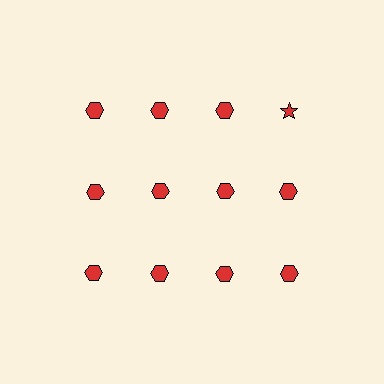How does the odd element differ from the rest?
It has a different shape: star instead of hexagon.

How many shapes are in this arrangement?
There are 12 shapes arranged in a grid pattern.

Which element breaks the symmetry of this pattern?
The red star in the top row, second from right column breaks the symmetry. All other shapes are red hexagons.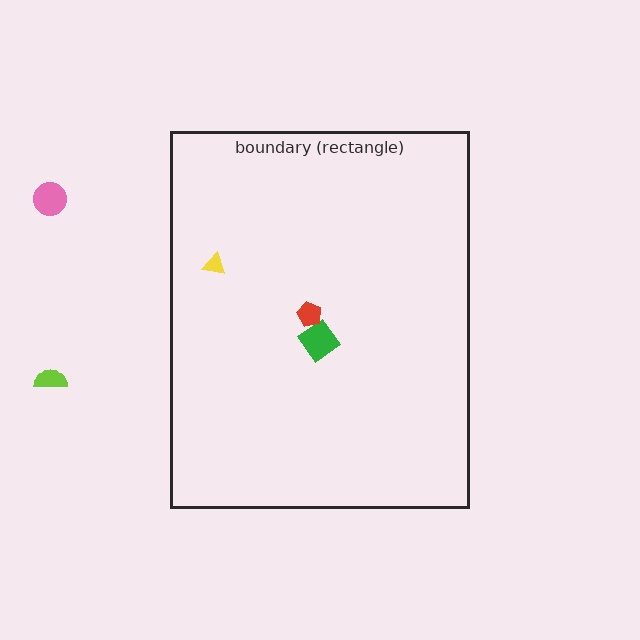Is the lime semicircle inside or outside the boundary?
Outside.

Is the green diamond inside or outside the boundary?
Inside.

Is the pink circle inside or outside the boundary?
Outside.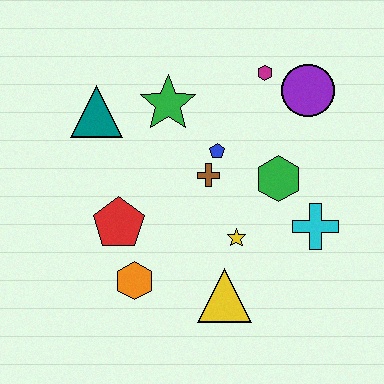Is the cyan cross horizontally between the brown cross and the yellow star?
No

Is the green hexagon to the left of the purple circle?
Yes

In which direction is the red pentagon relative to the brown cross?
The red pentagon is to the left of the brown cross.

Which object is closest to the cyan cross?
The green hexagon is closest to the cyan cross.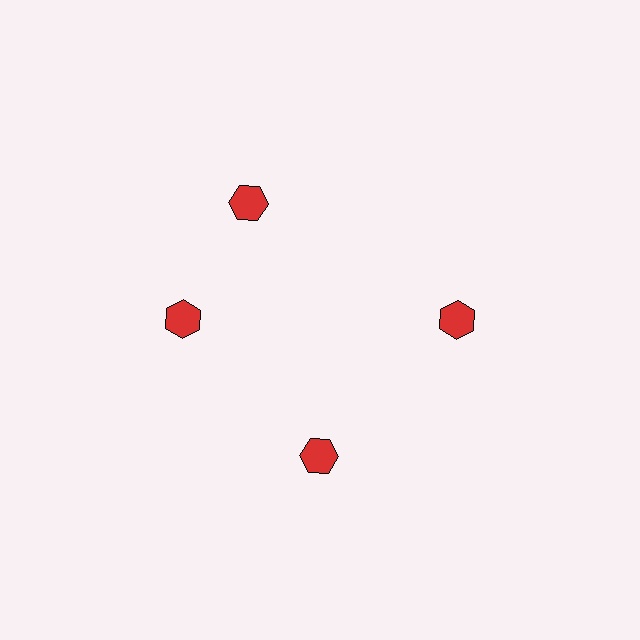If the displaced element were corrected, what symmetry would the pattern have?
It would have 4-fold rotational symmetry — the pattern would map onto itself every 90 degrees.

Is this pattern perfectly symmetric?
No. The 4 red hexagons are arranged in a ring, but one element near the 12 o'clock position is rotated out of alignment along the ring, breaking the 4-fold rotational symmetry.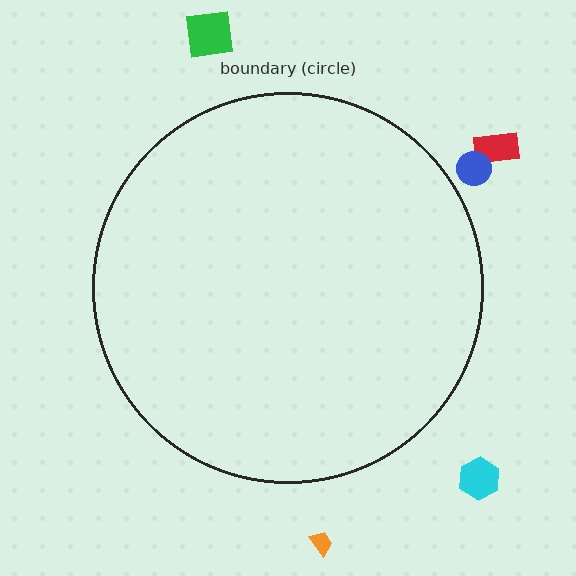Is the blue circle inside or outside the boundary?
Outside.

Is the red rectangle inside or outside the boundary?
Outside.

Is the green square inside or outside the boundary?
Outside.